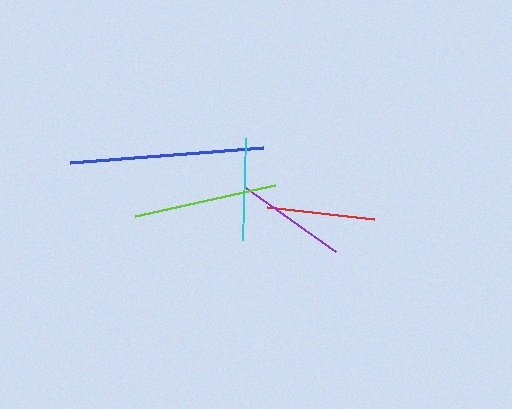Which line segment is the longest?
The blue line is the longest at approximately 194 pixels.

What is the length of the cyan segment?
The cyan segment is approximately 102 pixels long.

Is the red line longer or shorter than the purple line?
The purple line is longer than the red line.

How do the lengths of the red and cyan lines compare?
The red and cyan lines are approximately the same length.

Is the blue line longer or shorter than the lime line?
The blue line is longer than the lime line.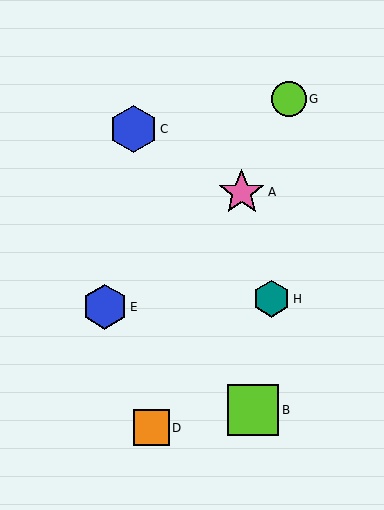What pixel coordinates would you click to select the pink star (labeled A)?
Click at (242, 192) to select the pink star A.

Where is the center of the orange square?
The center of the orange square is at (151, 428).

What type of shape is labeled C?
Shape C is a blue hexagon.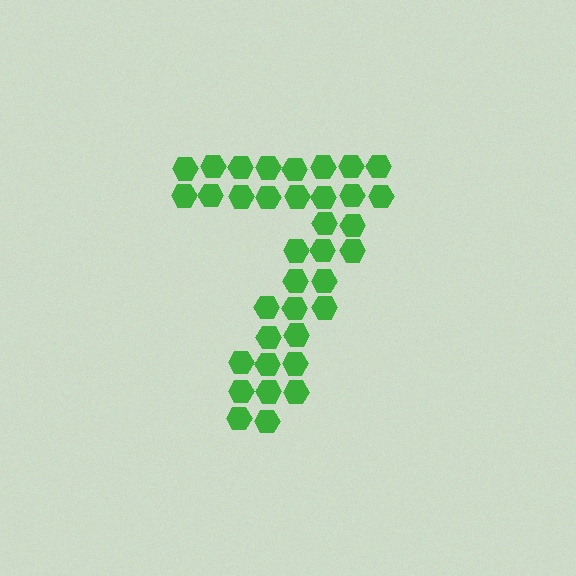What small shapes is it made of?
It is made of small hexagons.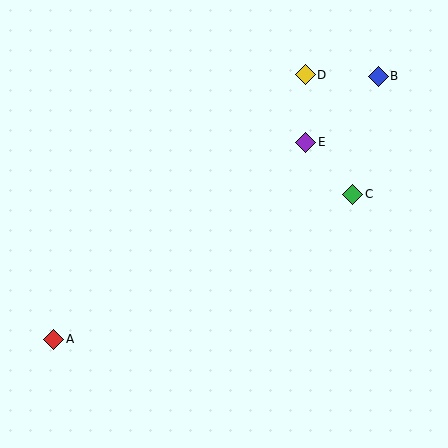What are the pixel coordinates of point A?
Point A is at (54, 339).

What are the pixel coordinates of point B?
Point B is at (378, 76).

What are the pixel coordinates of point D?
Point D is at (305, 75).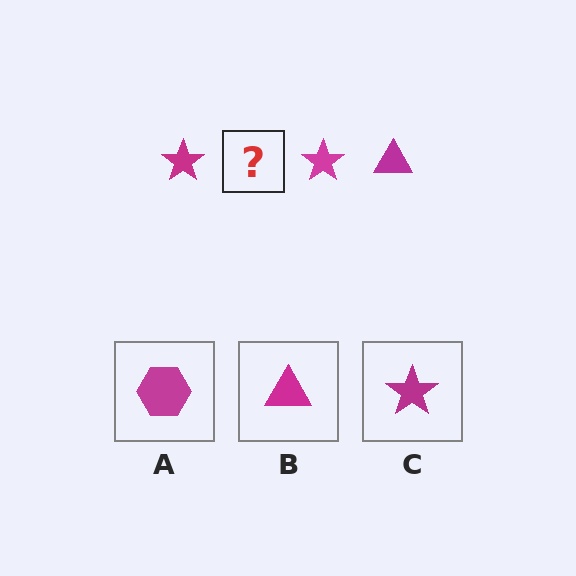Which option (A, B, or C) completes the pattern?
B.